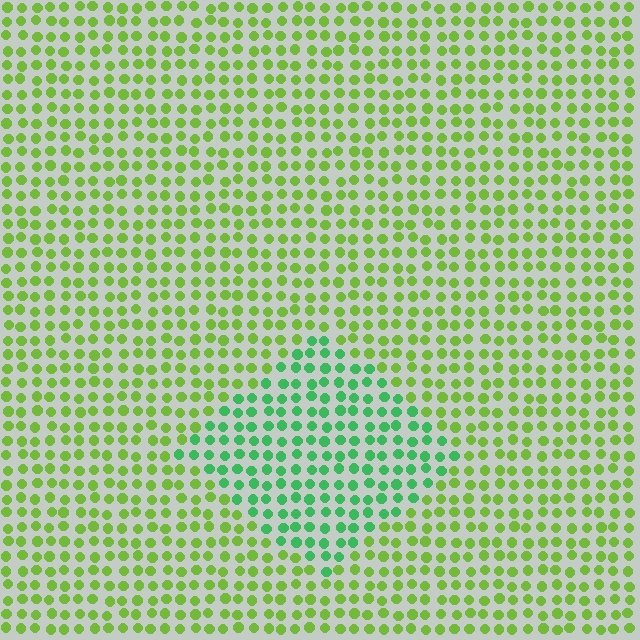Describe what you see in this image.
The image is filled with small lime elements in a uniform arrangement. A diamond-shaped region is visible where the elements are tinted to a slightly different hue, forming a subtle color boundary.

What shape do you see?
I see a diamond.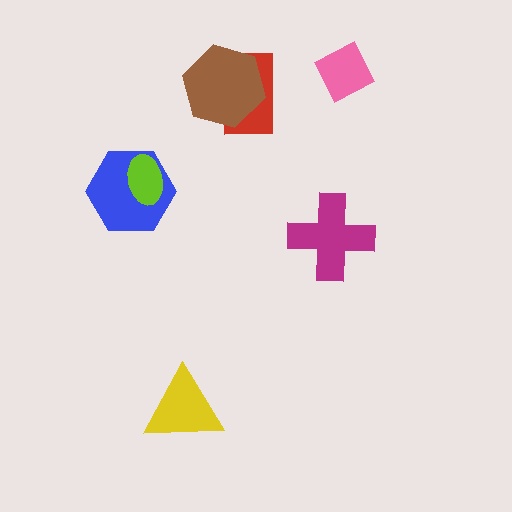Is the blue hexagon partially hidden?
Yes, it is partially covered by another shape.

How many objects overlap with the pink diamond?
0 objects overlap with the pink diamond.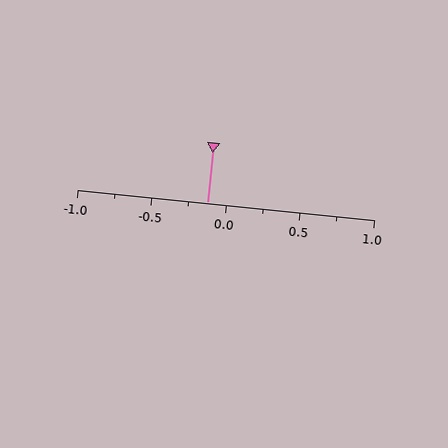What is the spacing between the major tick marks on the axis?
The major ticks are spaced 0.5 apart.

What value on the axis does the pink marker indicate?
The marker indicates approximately -0.12.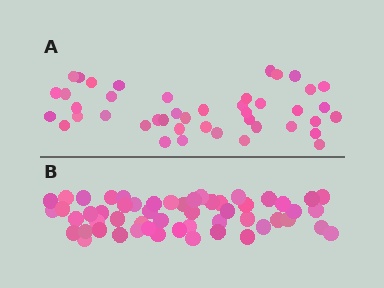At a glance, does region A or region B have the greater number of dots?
Region B (the bottom region) has more dots.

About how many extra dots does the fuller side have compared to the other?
Region B has roughly 12 or so more dots than region A.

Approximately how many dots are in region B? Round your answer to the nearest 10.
About 50 dots. (The exact count is 54, which rounds to 50.)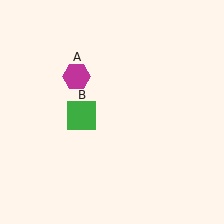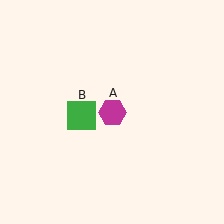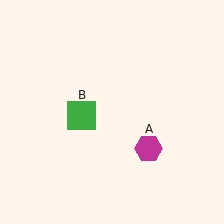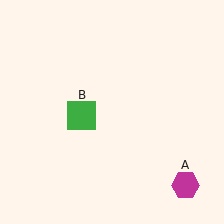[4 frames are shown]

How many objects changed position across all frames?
1 object changed position: magenta hexagon (object A).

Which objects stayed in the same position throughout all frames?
Green square (object B) remained stationary.